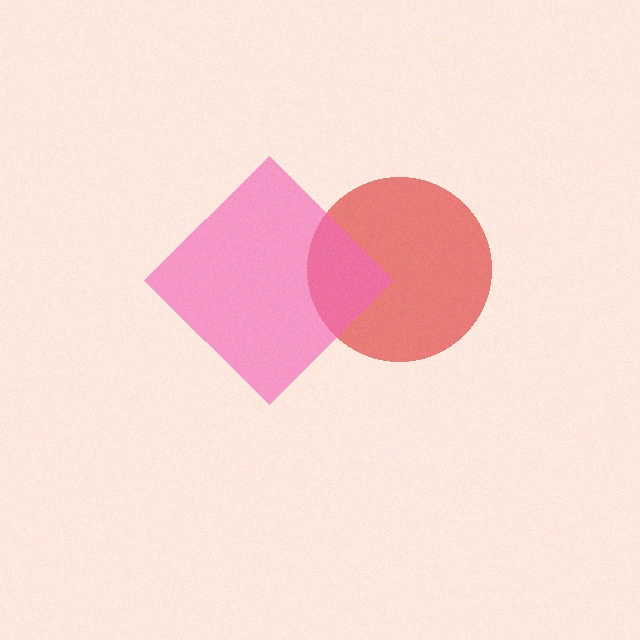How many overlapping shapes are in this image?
There are 2 overlapping shapes in the image.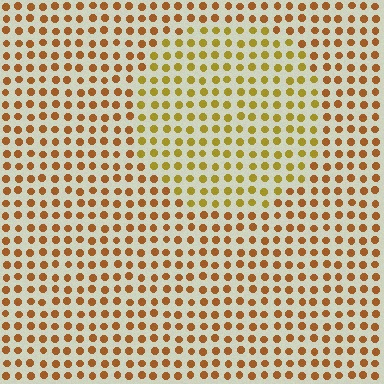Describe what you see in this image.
The image is filled with small brown elements in a uniform arrangement. A circle-shaped region is visible where the elements are tinted to a slightly different hue, forming a subtle color boundary.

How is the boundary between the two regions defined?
The boundary is defined purely by a slight shift in hue (about 27 degrees). Spacing, size, and orientation are identical on both sides.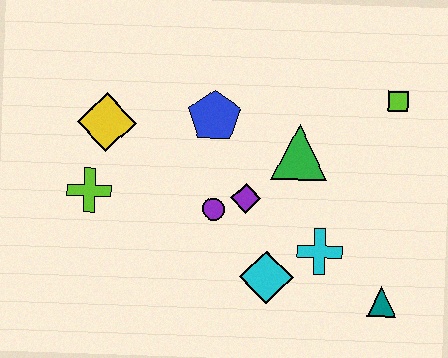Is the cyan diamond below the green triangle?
Yes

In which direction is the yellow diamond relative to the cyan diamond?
The yellow diamond is to the left of the cyan diamond.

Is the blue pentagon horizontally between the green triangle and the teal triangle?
No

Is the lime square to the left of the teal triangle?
No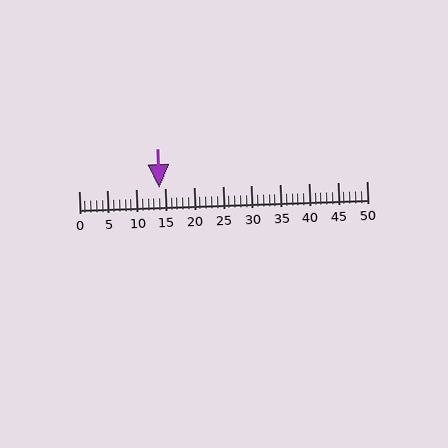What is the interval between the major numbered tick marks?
The major tick marks are spaced 5 units apart.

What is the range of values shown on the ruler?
The ruler shows values from 0 to 50.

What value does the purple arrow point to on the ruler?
The purple arrow points to approximately 14.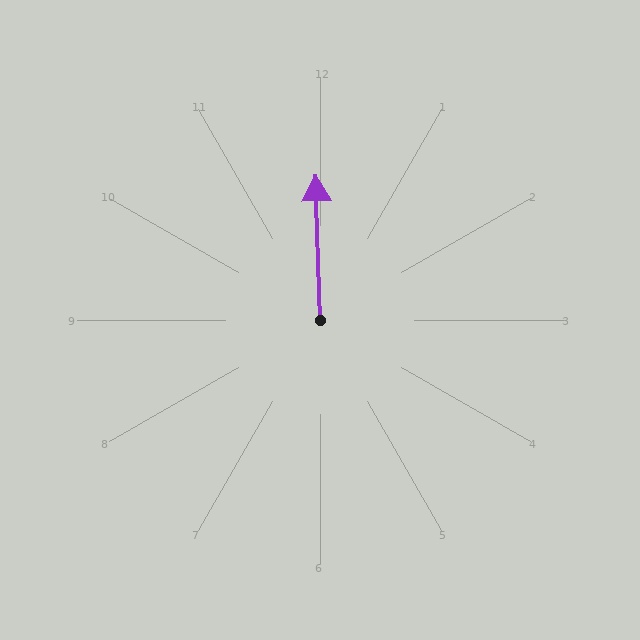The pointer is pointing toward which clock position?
Roughly 12 o'clock.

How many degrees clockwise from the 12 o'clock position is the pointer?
Approximately 358 degrees.